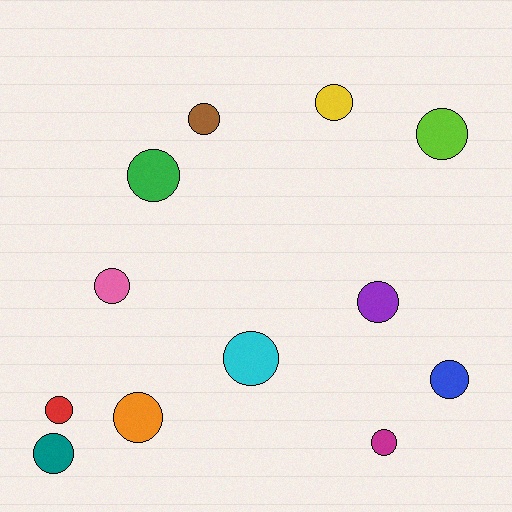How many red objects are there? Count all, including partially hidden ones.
There is 1 red object.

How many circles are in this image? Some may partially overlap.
There are 12 circles.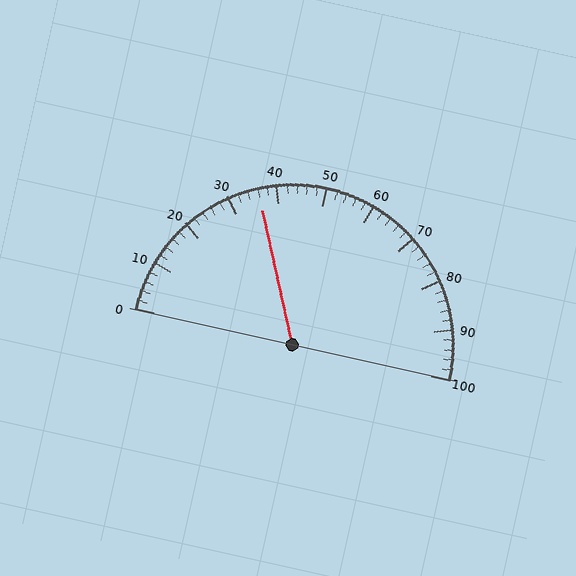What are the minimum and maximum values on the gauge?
The gauge ranges from 0 to 100.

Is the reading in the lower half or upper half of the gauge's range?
The reading is in the lower half of the range (0 to 100).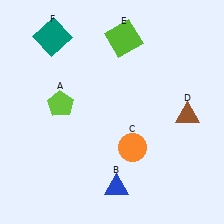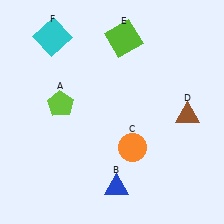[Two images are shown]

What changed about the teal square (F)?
In Image 1, F is teal. In Image 2, it changed to cyan.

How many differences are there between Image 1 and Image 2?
There is 1 difference between the two images.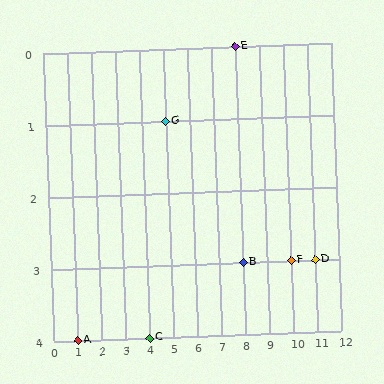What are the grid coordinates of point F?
Point F is at grid coordinates (10, 3).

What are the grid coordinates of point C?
Point C is at grid coordinates (4, 4).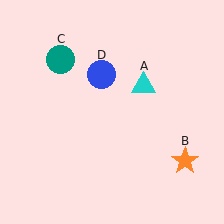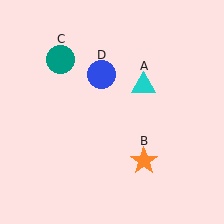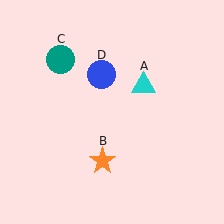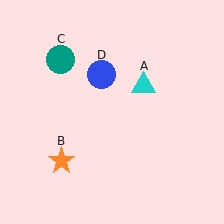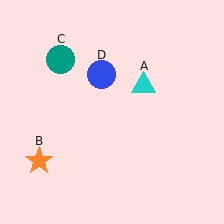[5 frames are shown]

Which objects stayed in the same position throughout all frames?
Cyan triangle (object A) and teal circle (object C) and blue circle (object D) remained stationary.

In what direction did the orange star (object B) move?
The orange star (object B) moved left.